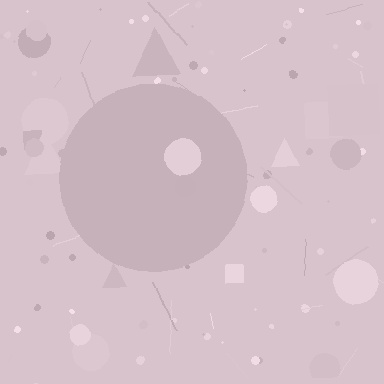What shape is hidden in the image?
A circle is hidden in the image.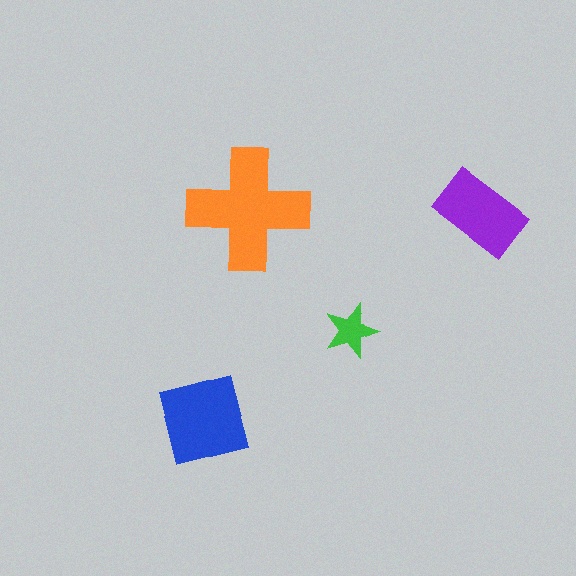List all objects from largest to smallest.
The orange cross, the blue square, the purple rectangle, the green star.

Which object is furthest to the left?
The blue square is leftmost.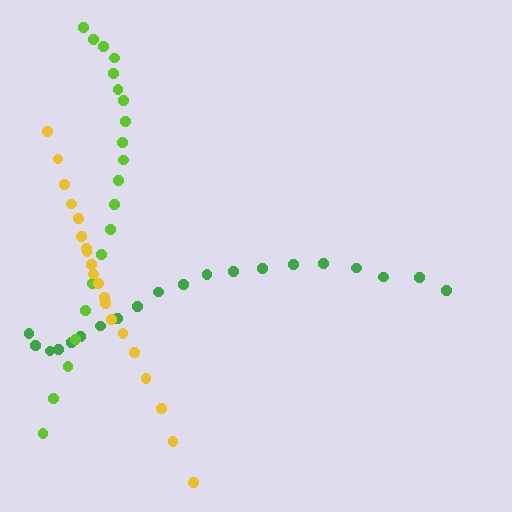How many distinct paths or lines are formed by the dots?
There are 3 distinct paths.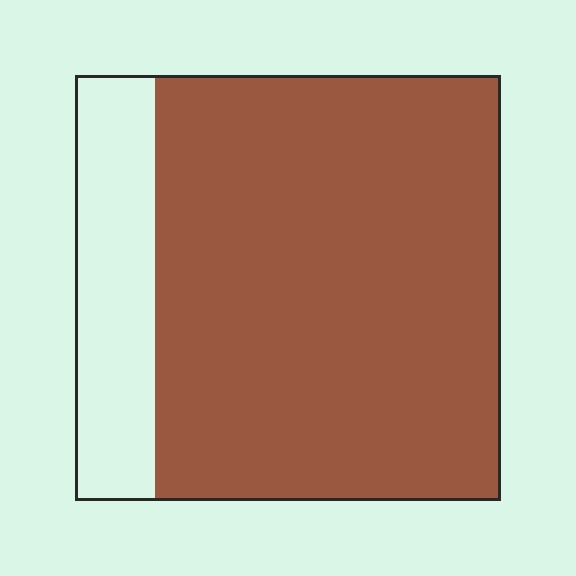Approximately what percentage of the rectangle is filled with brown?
Approximately 80%.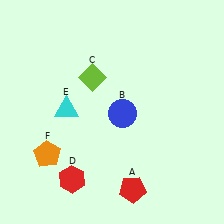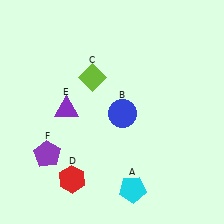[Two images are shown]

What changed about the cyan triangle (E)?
In Image 1, E is cyan. In Image 2, it changed to purple.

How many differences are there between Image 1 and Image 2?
There are 3 differences between the two images.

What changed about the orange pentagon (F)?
In Image 1, F is orange. In Image 2, it changed to purple.